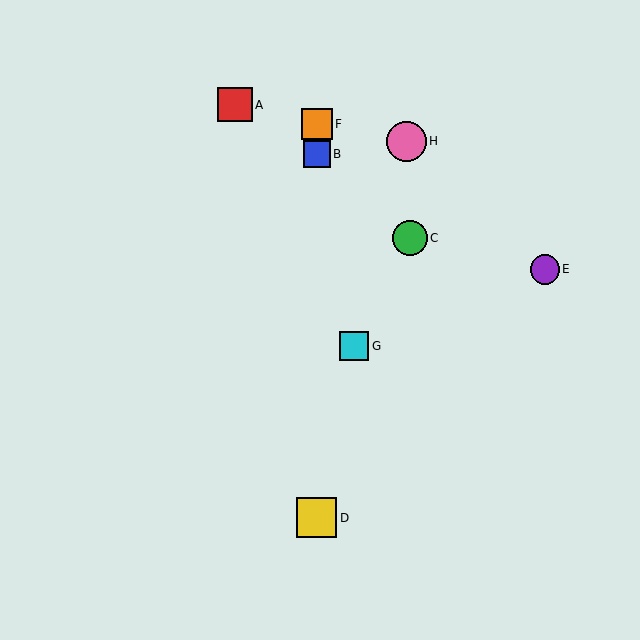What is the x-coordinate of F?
Object F is at x≈317.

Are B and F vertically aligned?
Yes, both are at x≈317.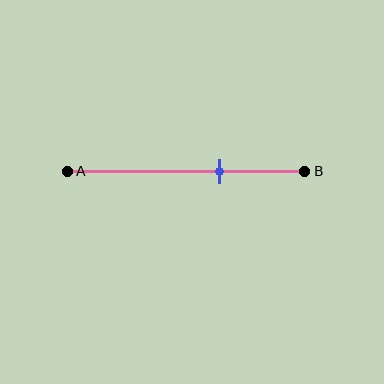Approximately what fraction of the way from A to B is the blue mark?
The blue mark is approximately 65% of the way from A to B.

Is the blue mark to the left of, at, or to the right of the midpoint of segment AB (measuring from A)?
The blue mark is to the right of the midpoint of segment AB.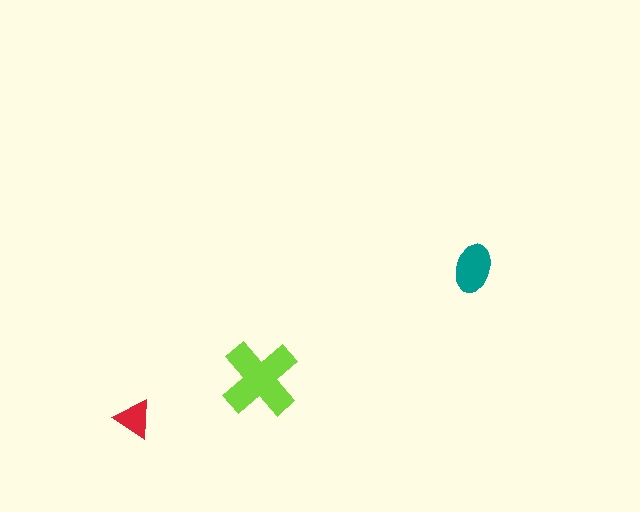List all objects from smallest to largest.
The red triangle, the teal ellipse, the lime cross.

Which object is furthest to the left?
The red triangle is leftmost.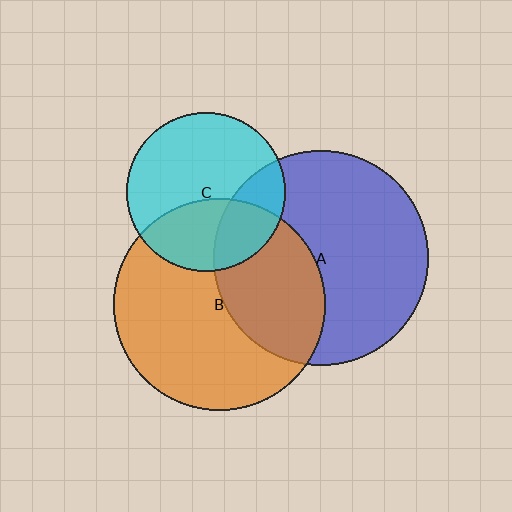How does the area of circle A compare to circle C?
Approximately 1.8 times.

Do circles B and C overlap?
Yes.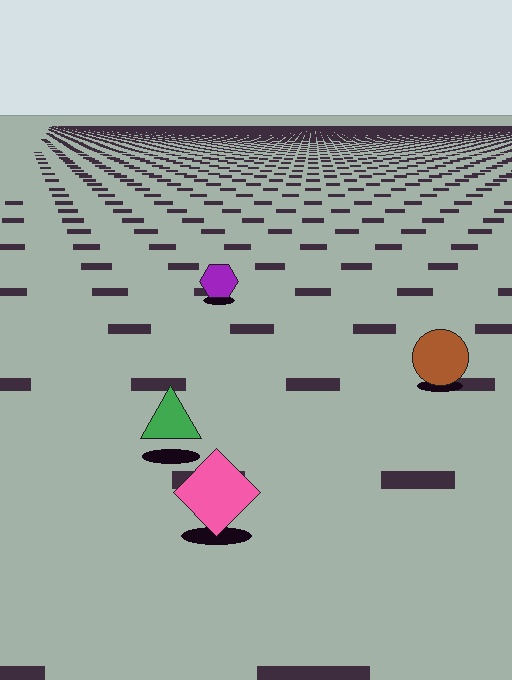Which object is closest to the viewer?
The pink diamond is closest. The texture marks near it are larger and more spread out.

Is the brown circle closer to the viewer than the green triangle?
No. The green triangle is closer — you can tell from the texture gradient: the ground texture is coarser near it.